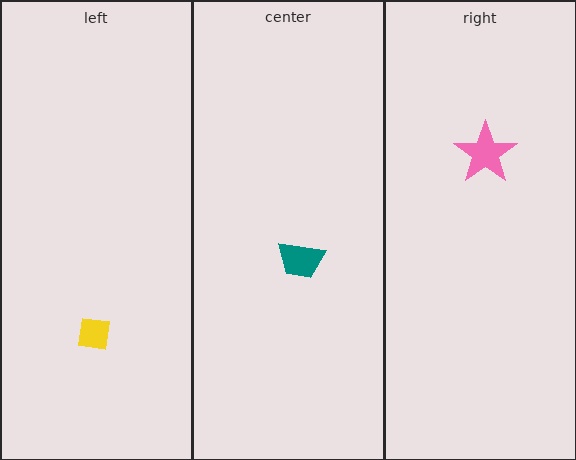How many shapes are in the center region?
1.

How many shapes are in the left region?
1.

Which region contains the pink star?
The right region.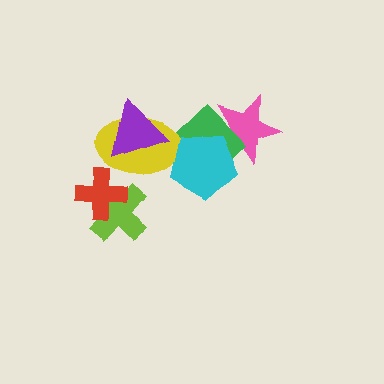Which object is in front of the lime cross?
The red cross is in front of the lime cross.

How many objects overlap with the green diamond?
3 objects overlap with the green diamond.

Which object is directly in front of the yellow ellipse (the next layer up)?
The cyan pentagon is directly in front of the yellow ellipse.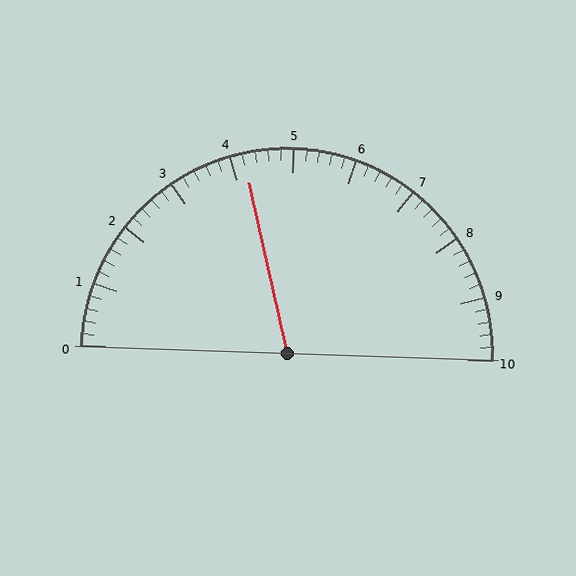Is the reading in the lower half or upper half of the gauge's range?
The reading is in the lower half of the range (0 to 10).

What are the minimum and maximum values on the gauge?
The gauge ranges from 0 to 10.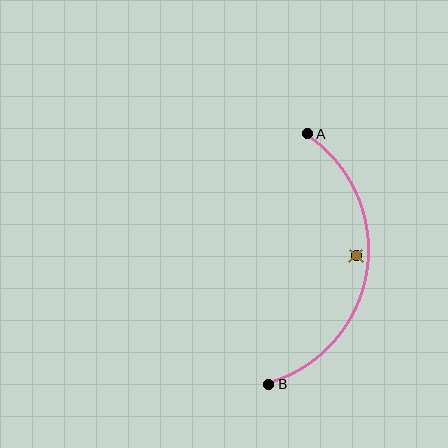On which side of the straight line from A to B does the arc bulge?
The arc bulges to the right of the straight line connecting A and B.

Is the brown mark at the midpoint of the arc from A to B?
No — the brown mark does not lie on the arc at all. It sits slightly inside the curve.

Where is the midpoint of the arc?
The arc midpoint is the point on the curve farthest from the straight line joining A and B. It sits to the right of that line.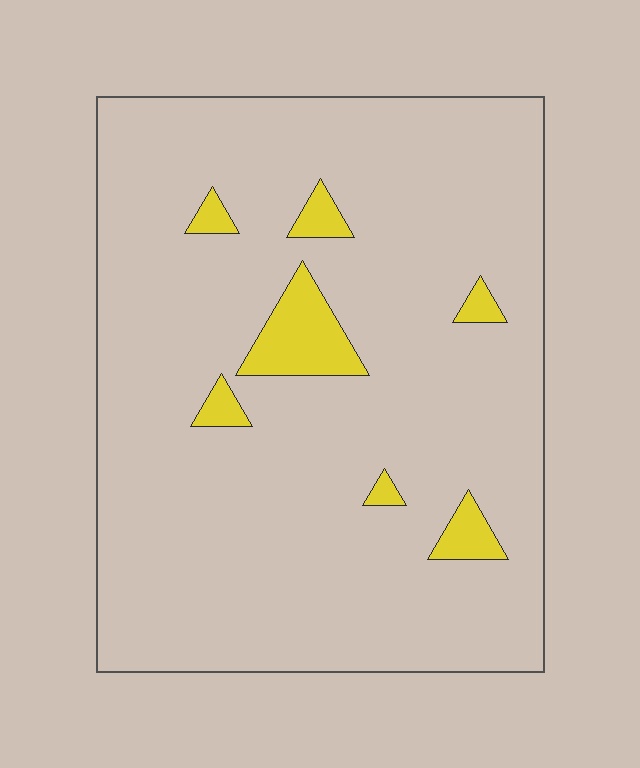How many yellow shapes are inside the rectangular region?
7.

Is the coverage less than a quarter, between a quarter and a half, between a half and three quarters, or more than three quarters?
Less than a quarter.